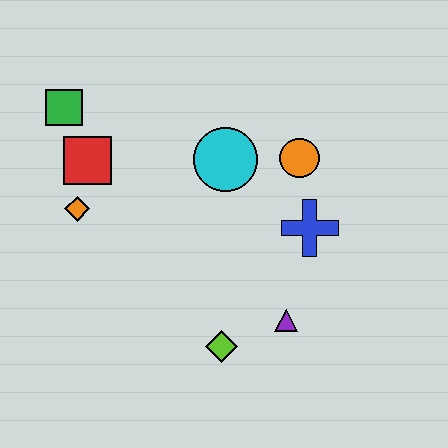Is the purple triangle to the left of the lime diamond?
No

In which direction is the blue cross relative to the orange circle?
The blue cross is below the orange circle.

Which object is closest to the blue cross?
The orange circle is closest to the blue cross.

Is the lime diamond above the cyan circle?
No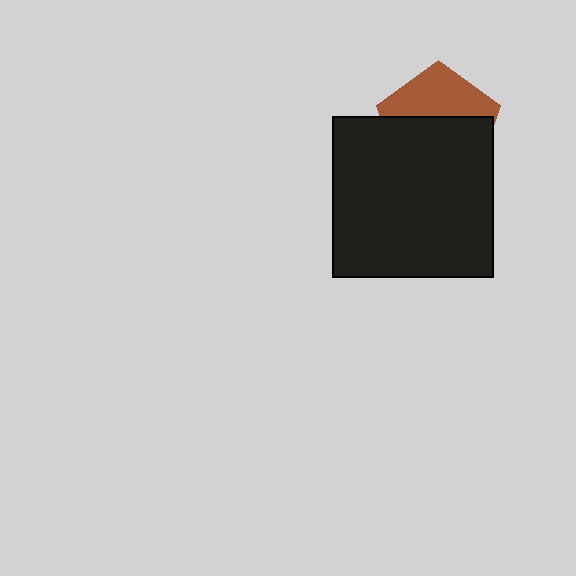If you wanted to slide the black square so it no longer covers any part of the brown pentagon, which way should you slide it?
Slide it down — that is the most direct way to separate the two shapes.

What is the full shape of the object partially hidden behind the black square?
The partially hidden object is a brown pentagon.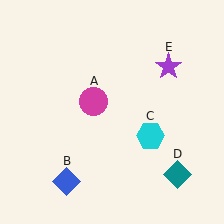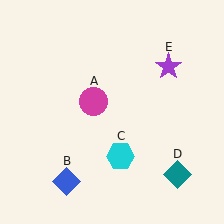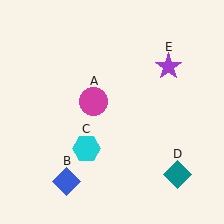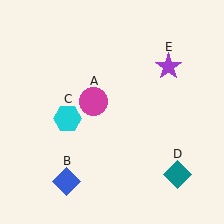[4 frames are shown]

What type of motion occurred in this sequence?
The cyan hexagon (object C) rotated clockwise around the center of the scene.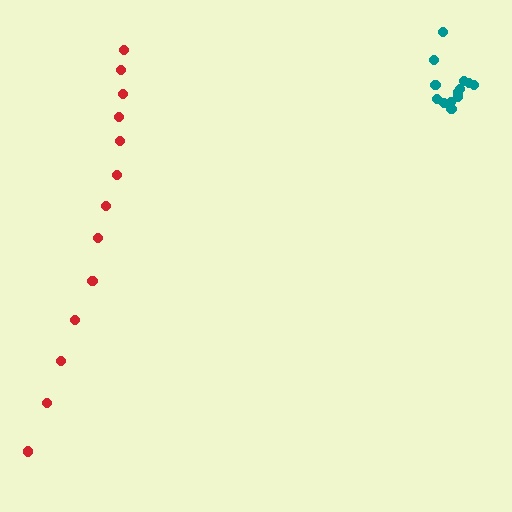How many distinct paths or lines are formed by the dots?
There are 2 distinct paths.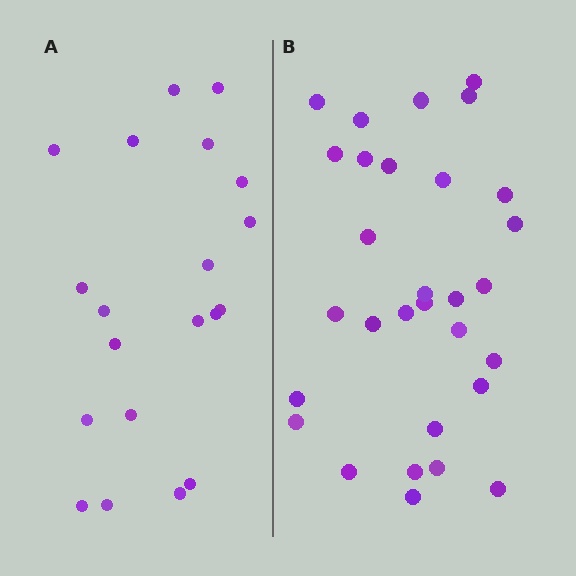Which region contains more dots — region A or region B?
Region B (the right region) has more dots.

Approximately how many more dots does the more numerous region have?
Region B has roughly 10 or so more dots than region A.